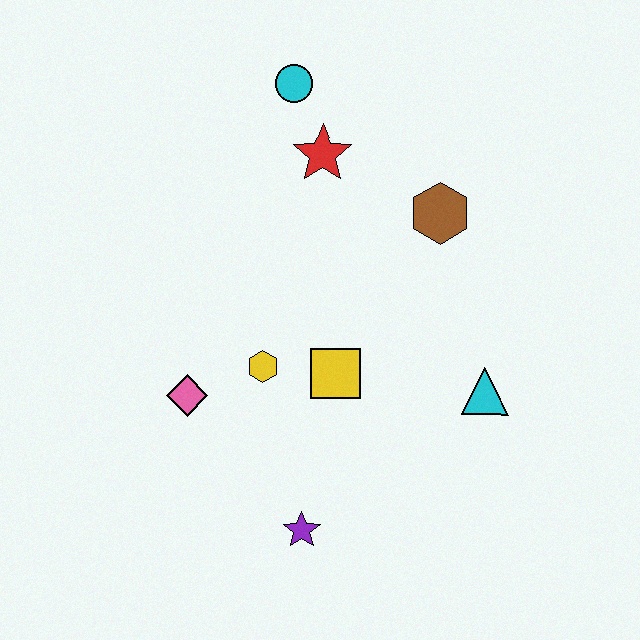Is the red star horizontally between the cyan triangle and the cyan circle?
Yes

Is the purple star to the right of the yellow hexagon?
Yes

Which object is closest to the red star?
The cyan circle is closest to the red star.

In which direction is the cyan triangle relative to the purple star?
The cyan triangle is to the right of the purple star.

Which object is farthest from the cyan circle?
The purple star is farthest from the cyan circle.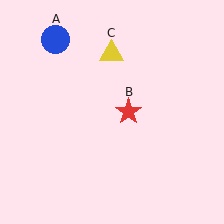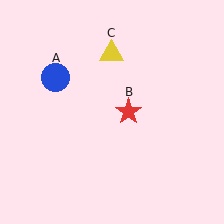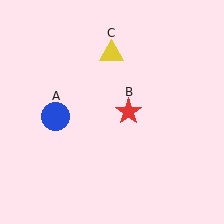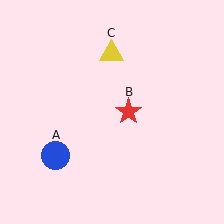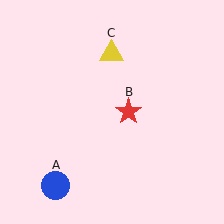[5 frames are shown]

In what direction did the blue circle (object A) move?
The blue circle (object A) moved down.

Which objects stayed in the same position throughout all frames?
Red star (object B) and yellow triangle (object C) remained stationary.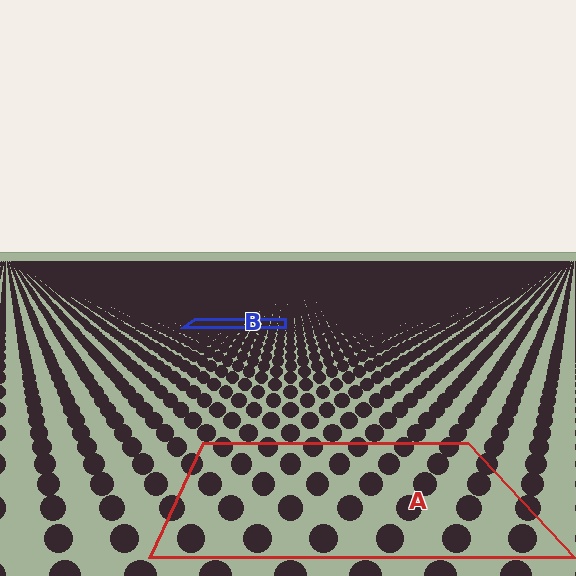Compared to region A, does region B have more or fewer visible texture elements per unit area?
Region B has more texture elements per unit area — they are packed more densely because it is farther away.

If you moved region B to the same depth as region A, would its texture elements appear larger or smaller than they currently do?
They would appear larger. At a closer depth, the same texture elements are projected at a bigger on-screen size.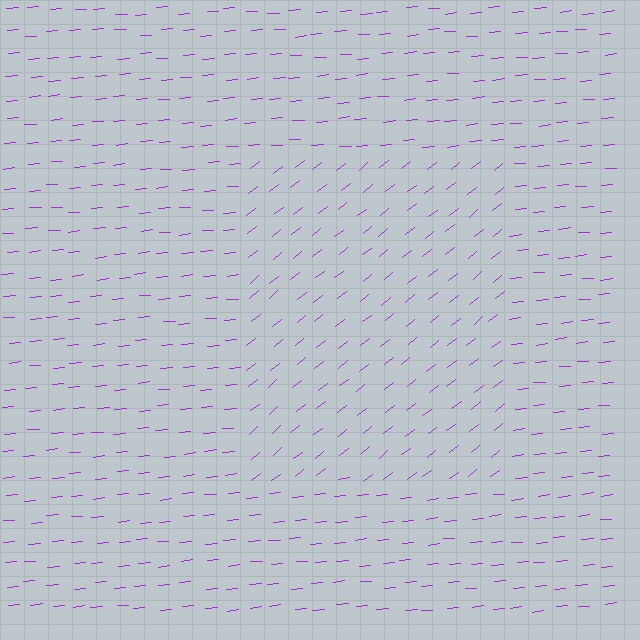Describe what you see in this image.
The image is filled with small purple line segments. A rectangle region in the image has lines oriented differently from the surrounding lines, creating a visible texture boundary.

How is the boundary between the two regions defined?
The boundary is defined purely by a change in line orientation (approximately 33 degrees difference). All lines are the same color and thickness.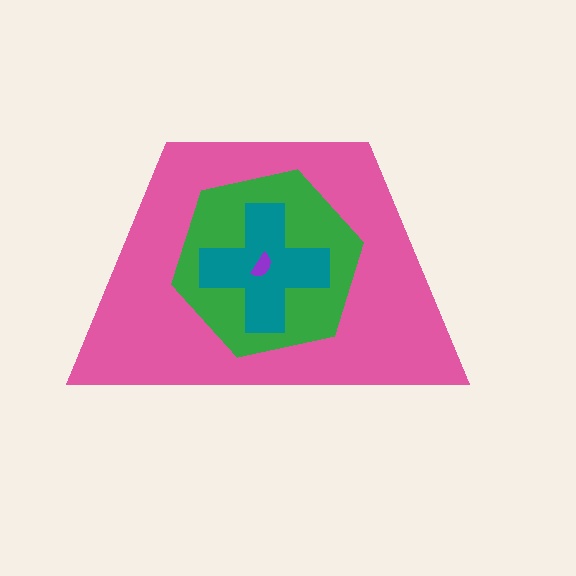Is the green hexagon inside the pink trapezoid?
Yes.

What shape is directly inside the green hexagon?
The teal cross.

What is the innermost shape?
The purple semicircle.